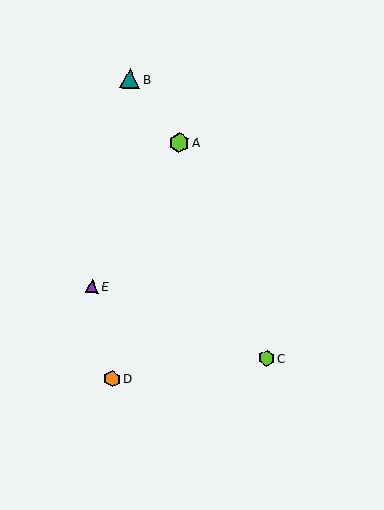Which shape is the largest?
The teal triangle (labeled B) is the largest.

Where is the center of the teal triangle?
The center of the teal triangle is at (130, 78).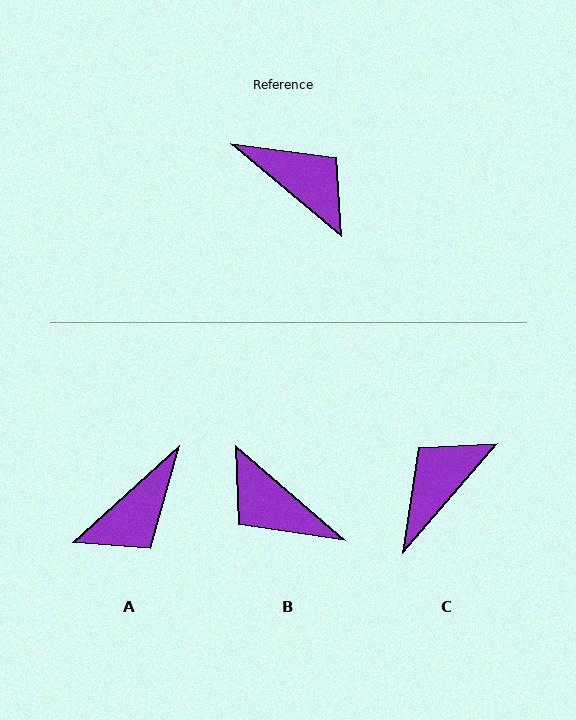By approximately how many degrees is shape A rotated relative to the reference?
Approximately 98 degrees clockwise.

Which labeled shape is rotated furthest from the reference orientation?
B, about 179 degrees away.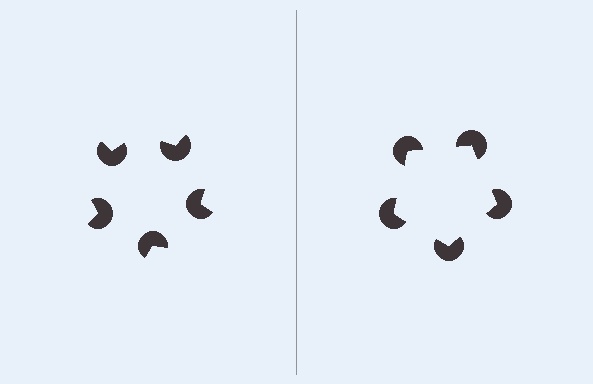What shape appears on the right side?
An illusory pentagon.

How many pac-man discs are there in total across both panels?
10 — 5 on each side.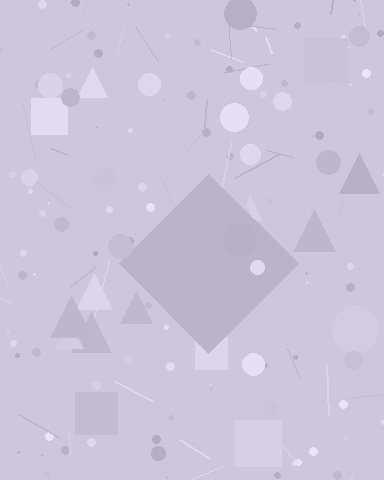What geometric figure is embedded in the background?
A diamond is embedded in the background.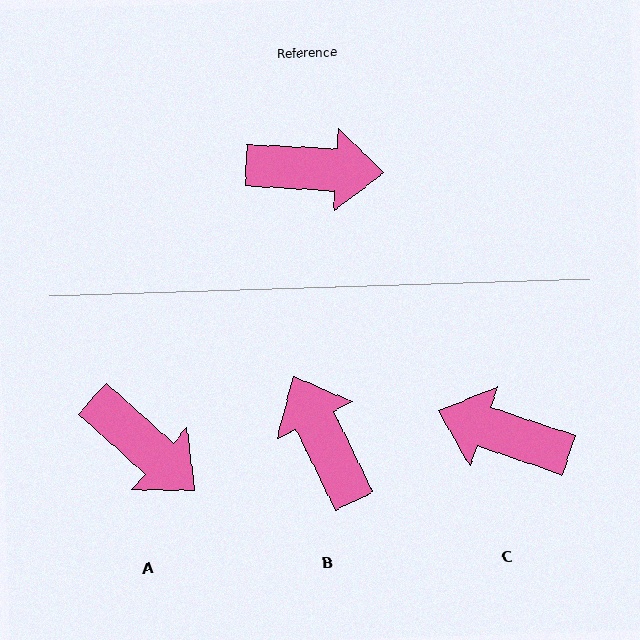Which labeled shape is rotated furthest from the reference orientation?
C, about 164 degrees away.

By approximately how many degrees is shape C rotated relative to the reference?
Approximately 164 degrees counter-clockwise.